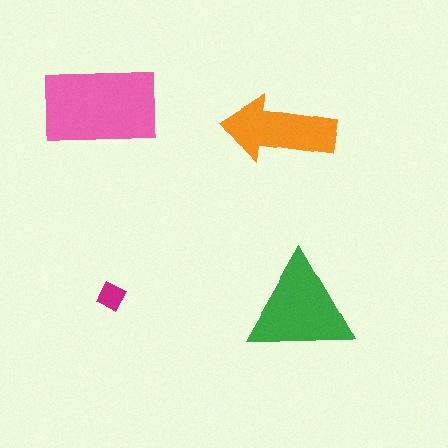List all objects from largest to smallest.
The pink rectangle, the green triangle, the orange arrow, the magenta diamond.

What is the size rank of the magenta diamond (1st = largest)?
4th.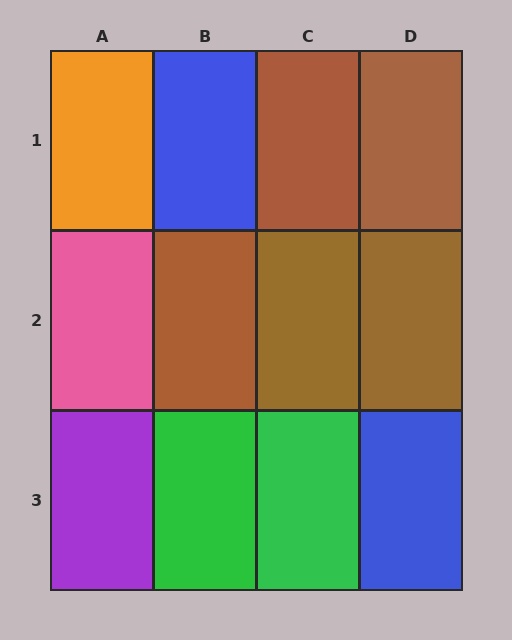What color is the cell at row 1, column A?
Orange.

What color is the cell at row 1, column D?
Brown.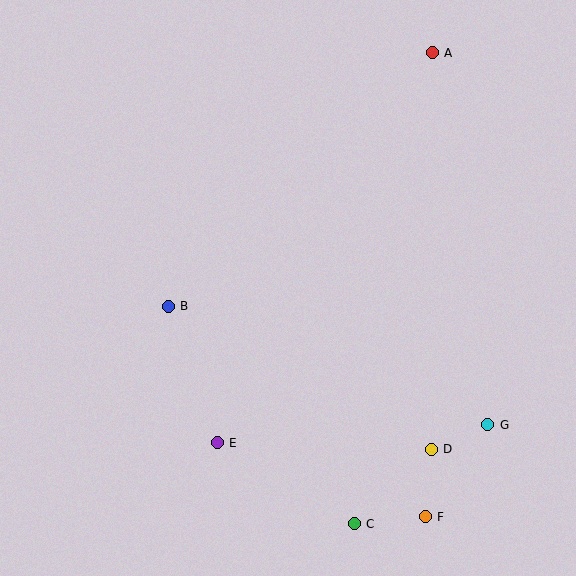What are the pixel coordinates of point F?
Point F is at (425, 517).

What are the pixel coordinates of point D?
Point D is at (431, 449).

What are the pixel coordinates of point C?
Point C is at (354, 524).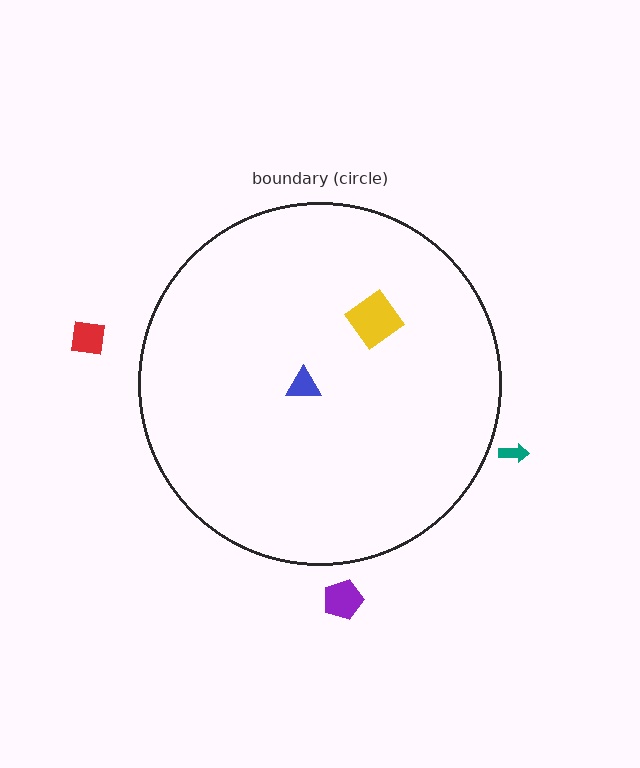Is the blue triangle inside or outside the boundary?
Inside.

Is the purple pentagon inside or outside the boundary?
Outside.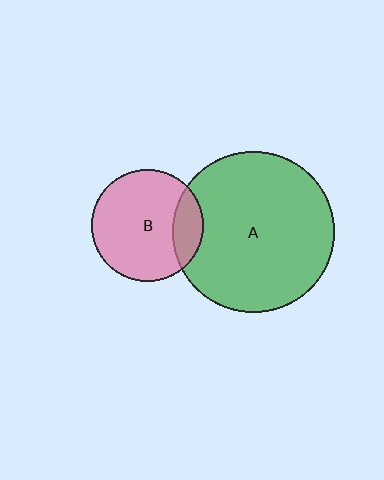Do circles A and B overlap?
Yes.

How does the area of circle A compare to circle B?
Approximately 2.1 times.